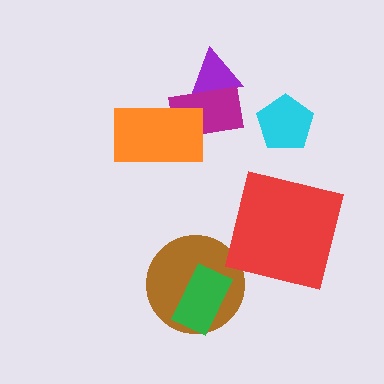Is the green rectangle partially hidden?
No, no other shape covers it.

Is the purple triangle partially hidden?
Yes, it is partially covered by another shape.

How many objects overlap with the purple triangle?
1 object overlaps with the purple triangle.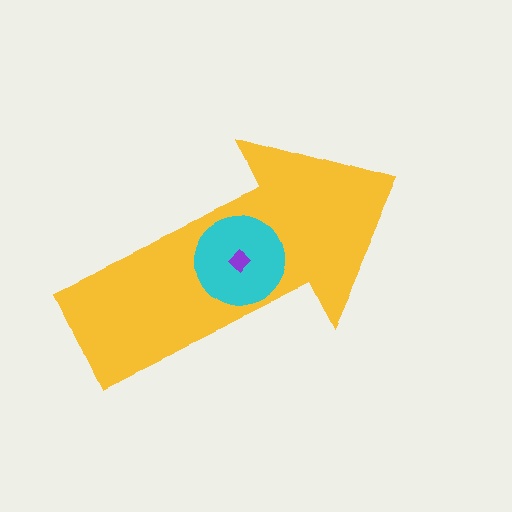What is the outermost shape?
The yellow arrow.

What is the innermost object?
The purple diamond.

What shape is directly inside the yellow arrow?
The cyan circle.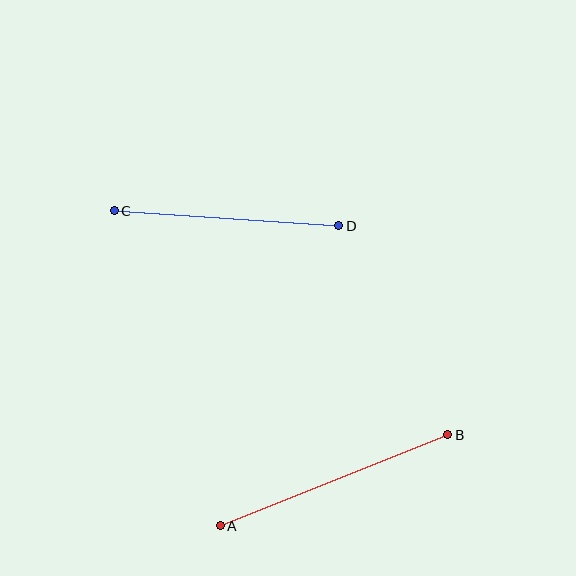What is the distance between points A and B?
The distance is approximately 245 pixels.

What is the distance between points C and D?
The distance is approximately 225 pixels.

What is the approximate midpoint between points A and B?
The midpoint is at approximately (334, 480) pixels.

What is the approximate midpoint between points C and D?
The midpoint is at approximately (226, 218) pixels.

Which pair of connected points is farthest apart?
Points A and B are farthest apart.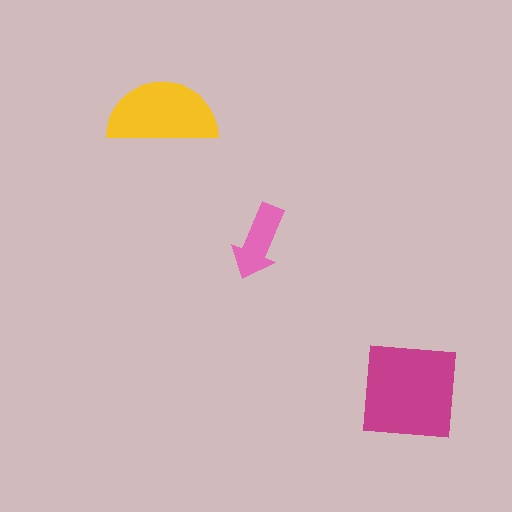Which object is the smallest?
The pink arrow.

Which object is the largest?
The magenta square.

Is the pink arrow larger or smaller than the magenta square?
Smaller.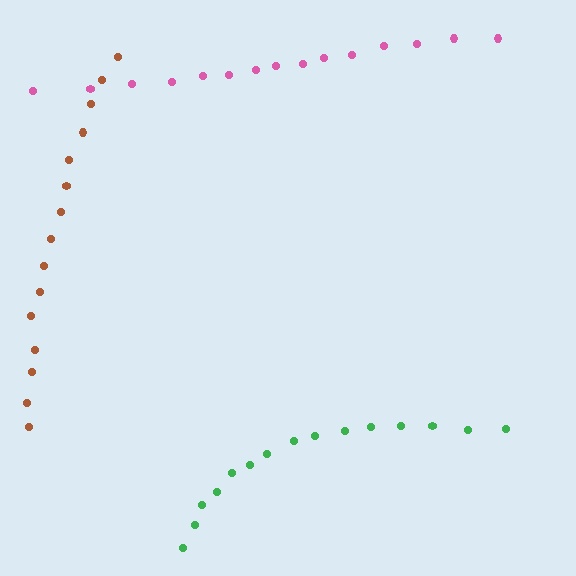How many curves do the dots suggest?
There are 3 distinct paths.